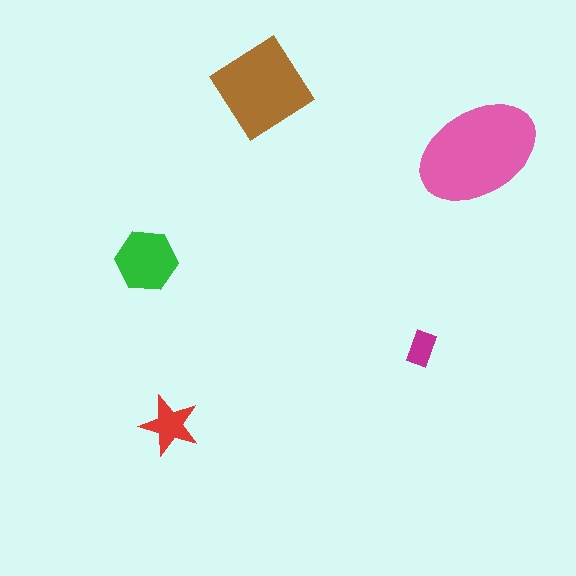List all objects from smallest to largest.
The magenta rectangle, the red star, the green hexagon, the brown diamond, the pink ellipse.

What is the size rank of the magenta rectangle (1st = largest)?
5th.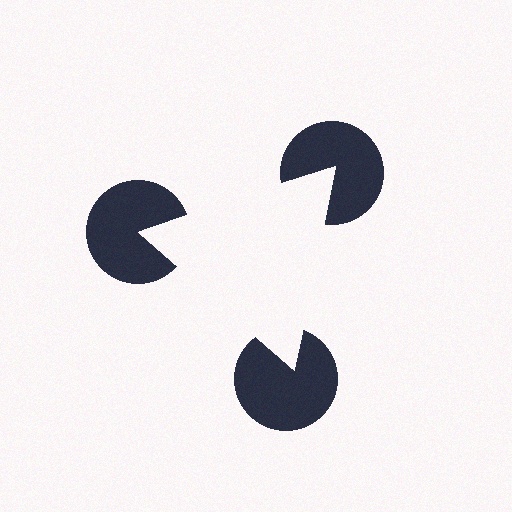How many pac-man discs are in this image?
There are 3 — one at each vertex of the illusory triangle.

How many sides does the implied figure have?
3 sides.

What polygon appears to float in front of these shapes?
An illusory triangle — its edges are inferred from the aligned wedge cuts in the pac-man discs, not physically drawn.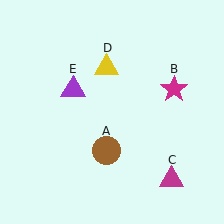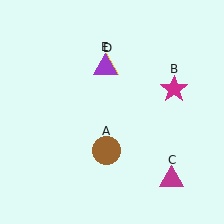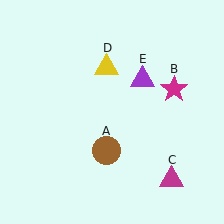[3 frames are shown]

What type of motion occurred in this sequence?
The purple triangle (object E) rotated clockwise around the center of the scene.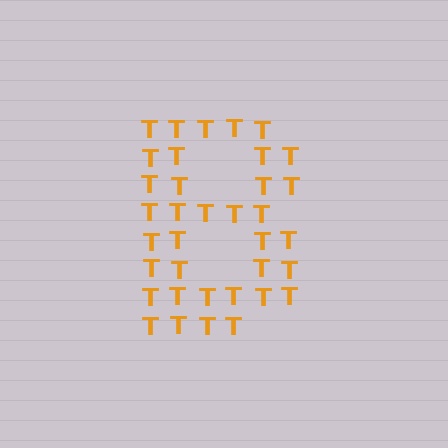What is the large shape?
The large shape is the letter B.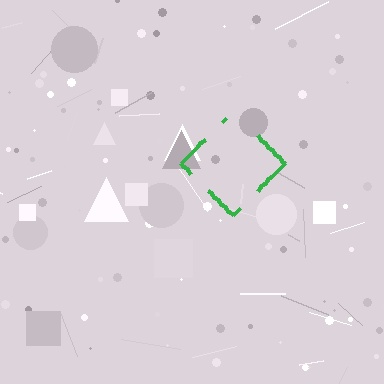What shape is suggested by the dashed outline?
The dashed outline suggests a diamond.